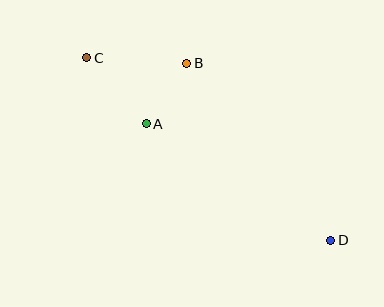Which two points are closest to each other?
Points A and B are closest to each other.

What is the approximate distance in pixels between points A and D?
The distance between A and D is approximately 218 pixels.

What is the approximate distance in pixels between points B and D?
The distance between B and D is approximately 228 pixels.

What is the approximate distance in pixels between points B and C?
The distance between B and C is approximately 100 pixels.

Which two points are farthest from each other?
Points C and D are farthest from each other.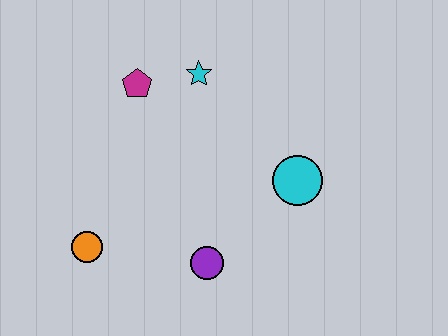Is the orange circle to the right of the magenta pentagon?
No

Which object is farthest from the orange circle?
The cyan circle is farthest from the orange circle.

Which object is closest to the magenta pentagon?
The cyan star is closest to the magenta pentagon.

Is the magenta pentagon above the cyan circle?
Yes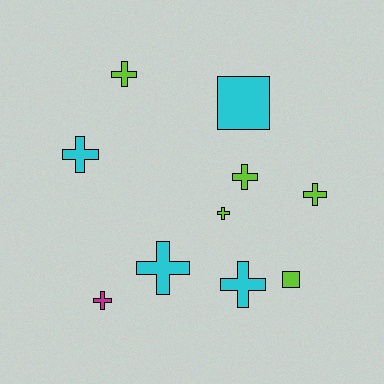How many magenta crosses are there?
There is 1 magenta cross.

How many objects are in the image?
There are 10 objects.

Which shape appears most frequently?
Cross, with 8 objects.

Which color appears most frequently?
Lime, with 5 objects.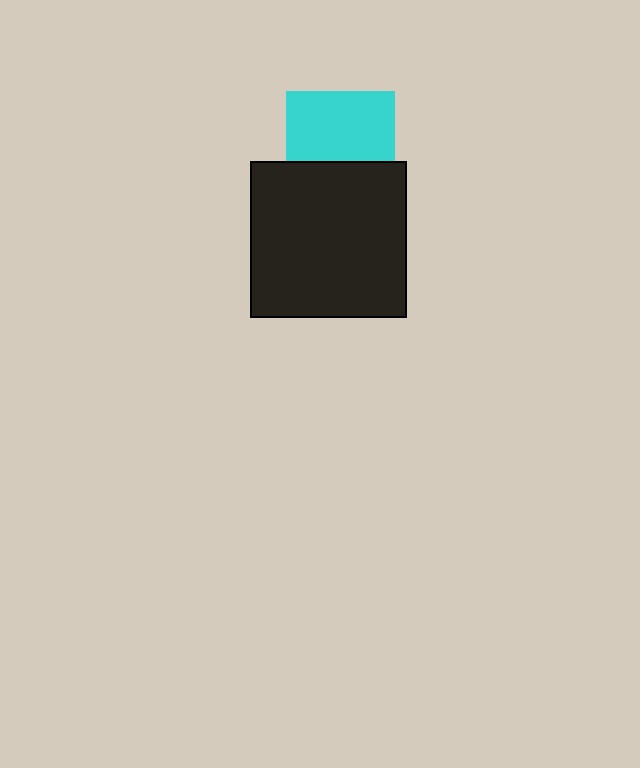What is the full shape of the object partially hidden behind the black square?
The partially hidden object is a cyan square.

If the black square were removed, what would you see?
You would see the complete cyan square.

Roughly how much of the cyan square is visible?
About half of it is visible (roughly 65%).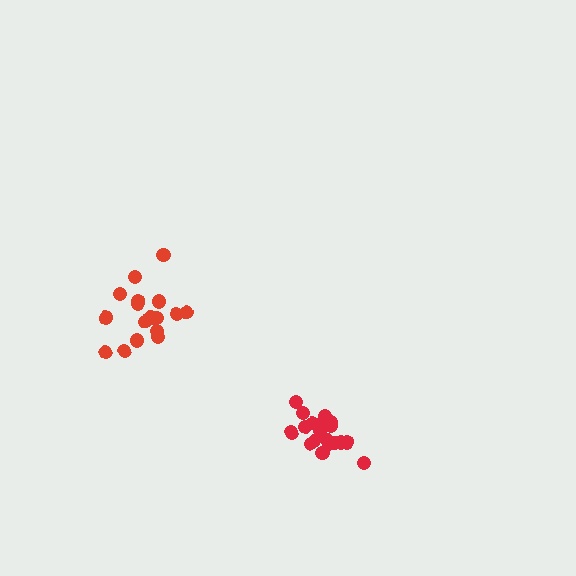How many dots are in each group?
Group 1: 18 dots, Group 2: 20 dots (38 total).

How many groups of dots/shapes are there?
There are 2 groups.